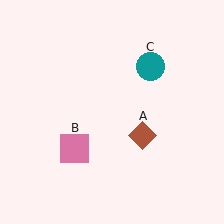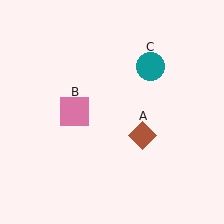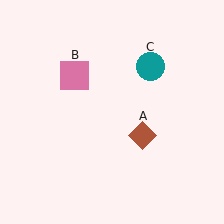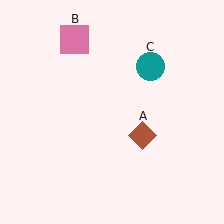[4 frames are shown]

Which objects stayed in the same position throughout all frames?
Brown diamond (object A) and teal circle (object C) remained stationary.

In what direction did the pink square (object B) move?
The pink square (object B) moved up.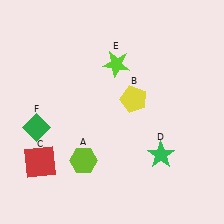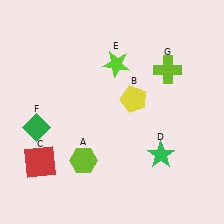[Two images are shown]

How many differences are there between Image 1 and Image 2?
There is 1 difference between the two images.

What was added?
A lime cross (G) was added in Image 2.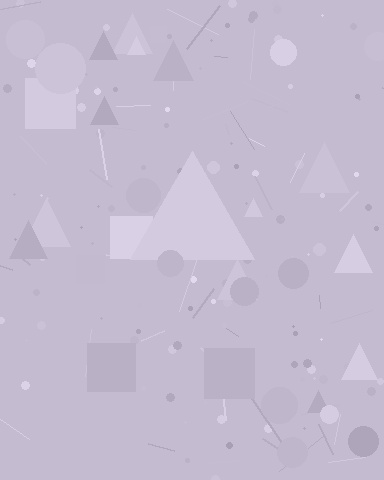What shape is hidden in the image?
A triangle is hidden in the image.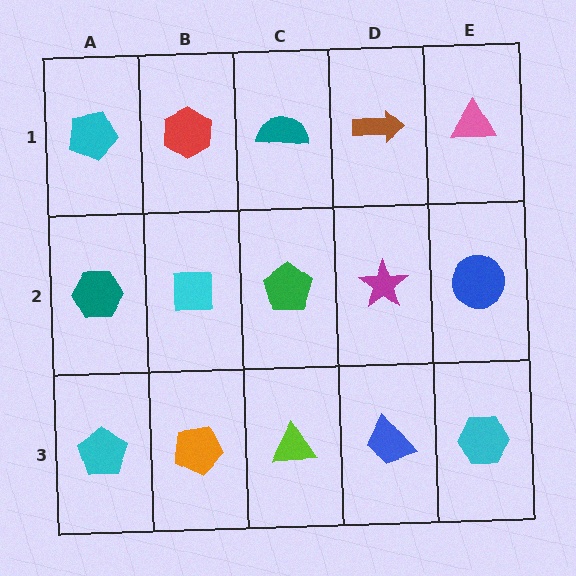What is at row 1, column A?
A cyan pentagon.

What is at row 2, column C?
A green pentagon.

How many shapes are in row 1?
5 shapes.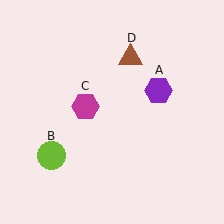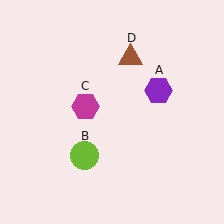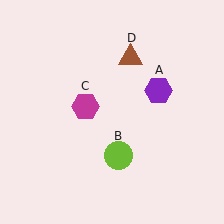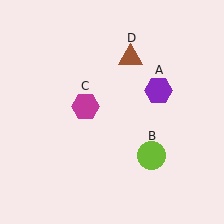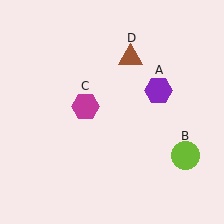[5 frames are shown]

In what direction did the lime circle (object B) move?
The lime circle (object B) moved right.